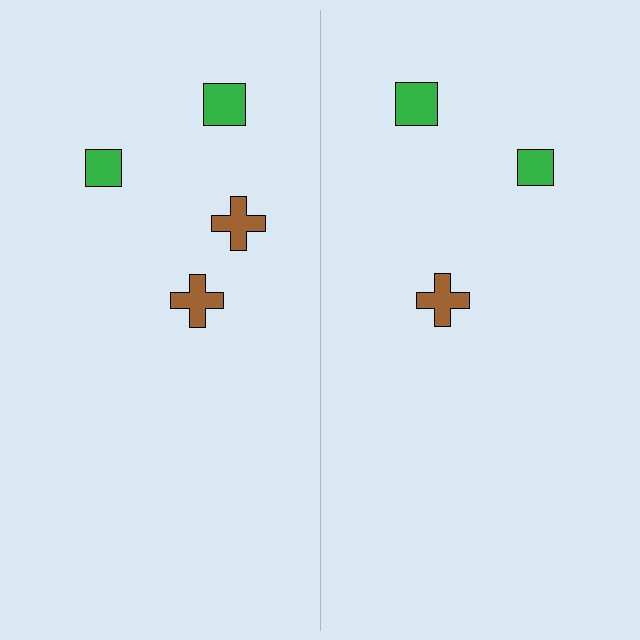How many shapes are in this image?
There are 7 shapes in this image.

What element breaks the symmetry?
A brown cross is missing from the right side.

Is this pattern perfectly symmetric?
No, the pattern is not perfectly symmetric. A brown cross is missing from the right side.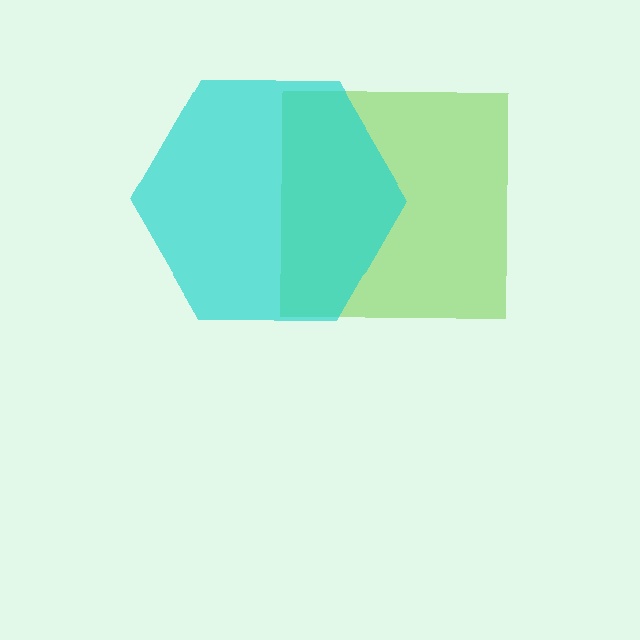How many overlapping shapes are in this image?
There are 2 overlapping shapes in the image.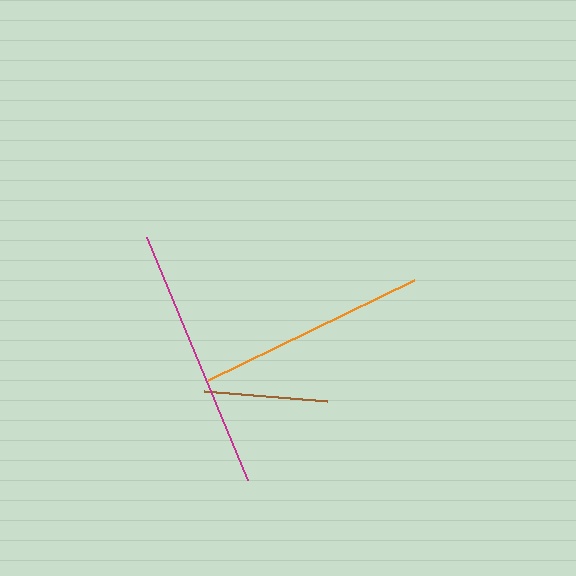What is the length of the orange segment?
The orange segment is approximately 229 pixels long.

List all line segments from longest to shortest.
From longest to shortest: magenta, orange, brown.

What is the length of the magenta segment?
The magenta segment is approximately 264 pixels long.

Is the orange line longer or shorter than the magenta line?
The magenta line is longer than the orange line.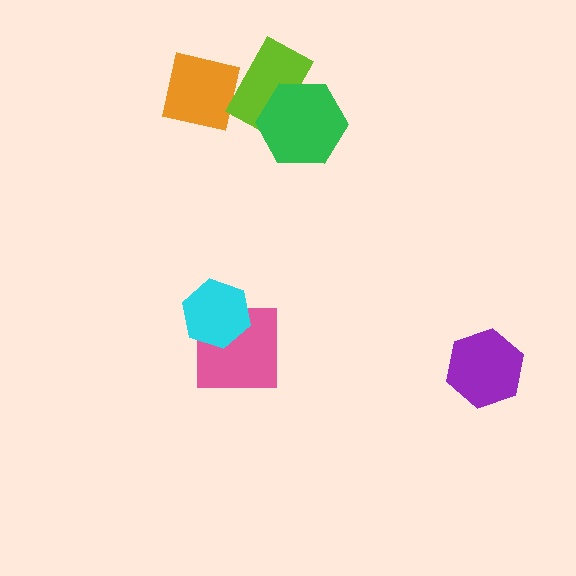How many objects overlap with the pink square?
1 object overlaps with the pink square.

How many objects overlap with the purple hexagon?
0 objects overlap with the purple hexagon.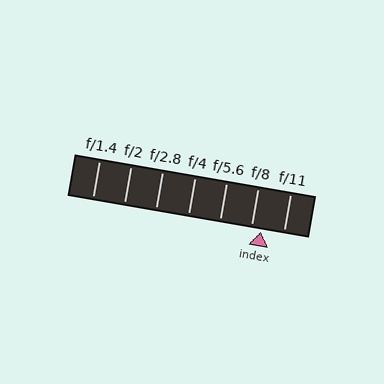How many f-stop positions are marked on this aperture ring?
There are 7 f-stop positions marked.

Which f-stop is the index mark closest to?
The index mark is closest to f/8.